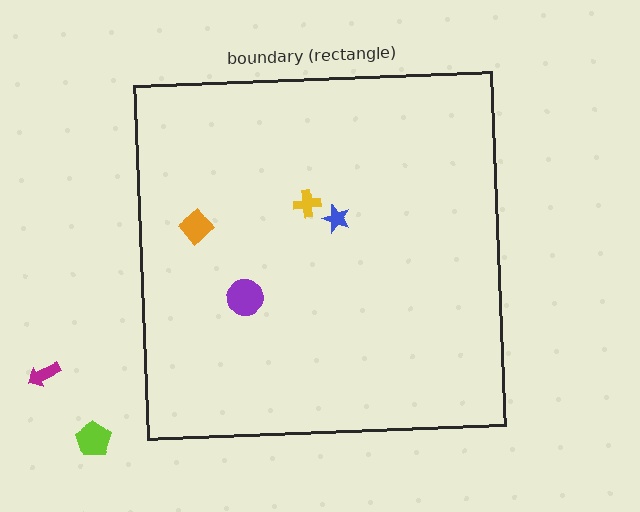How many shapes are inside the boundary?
4 inside, 2 outside.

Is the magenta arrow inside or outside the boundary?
Outside.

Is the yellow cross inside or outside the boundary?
Inside.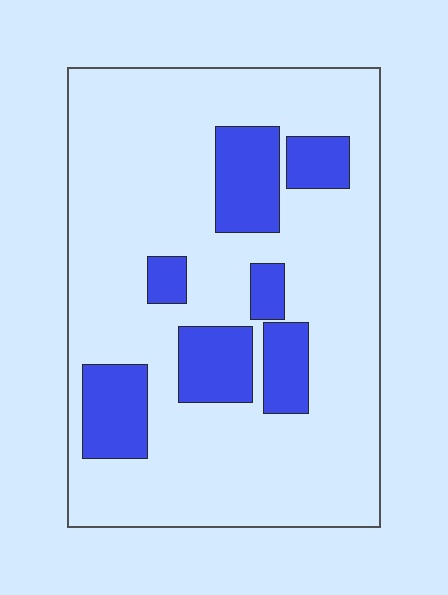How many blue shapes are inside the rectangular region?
7.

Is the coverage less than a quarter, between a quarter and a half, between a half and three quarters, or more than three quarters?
Less than a quarter.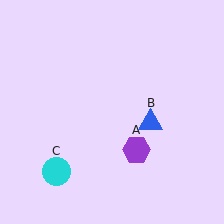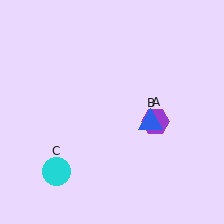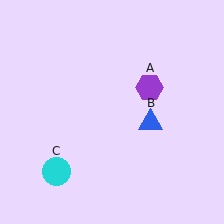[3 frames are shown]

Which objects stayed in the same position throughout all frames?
Blue triangle (object B) and cyan circle (object C) remained stationary.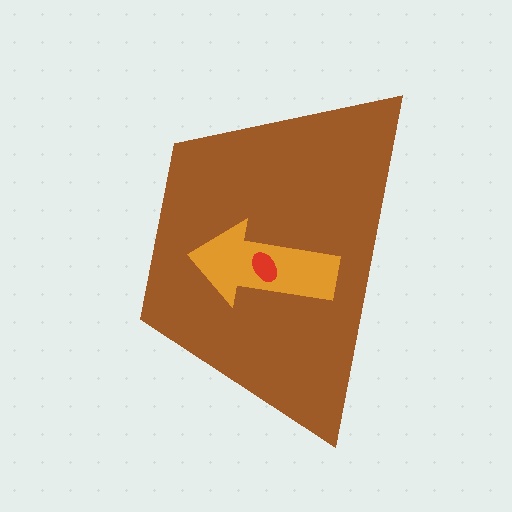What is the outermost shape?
The brown trapezoid.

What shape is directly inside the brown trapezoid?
The orange arrow.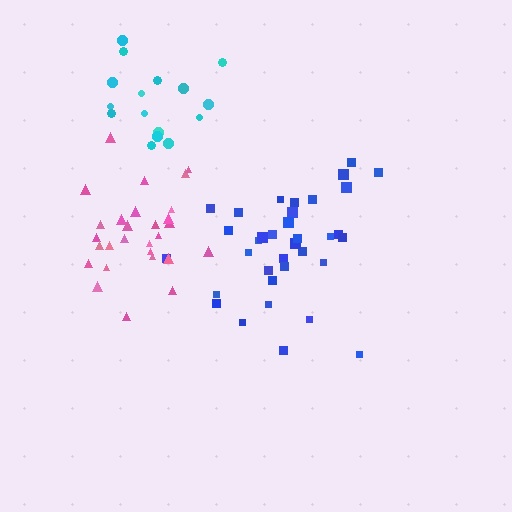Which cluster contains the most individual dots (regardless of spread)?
Blue (35).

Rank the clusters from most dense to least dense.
pink, blue, cyan.